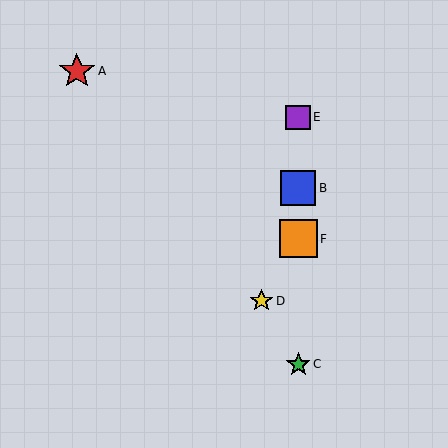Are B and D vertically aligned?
No, B is at x≈298 and D is at x≈261.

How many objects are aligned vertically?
4 objects (B, C, E, F) are aligned vertically.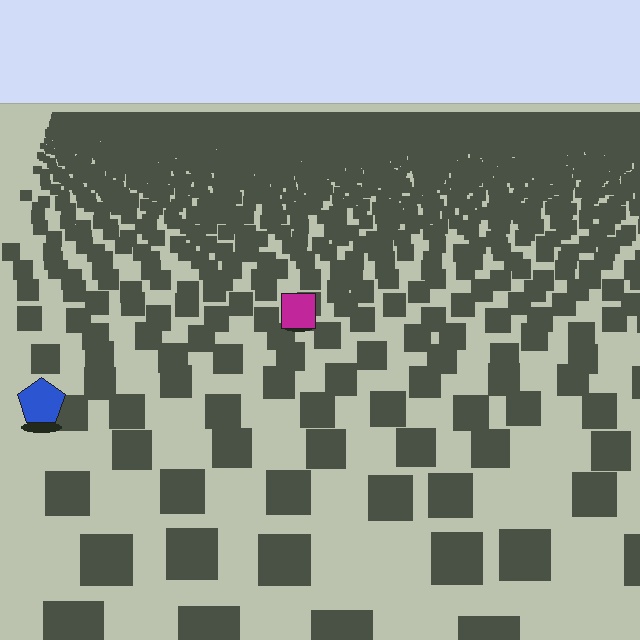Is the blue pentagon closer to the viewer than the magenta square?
Yes. The blue pentagon is closer — you can tell from the texture gradient: the ground texture is coarser near it.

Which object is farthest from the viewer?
The magenta square is farthest from the viewer. It appears smaller and the ground texture around it is denser.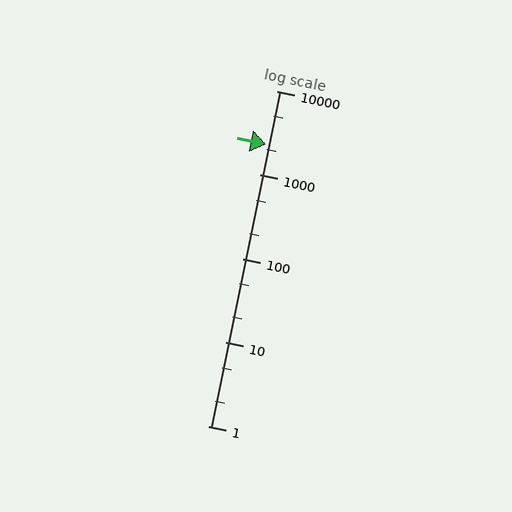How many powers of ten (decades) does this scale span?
The scale spans 4 decades, from 1 to 10000.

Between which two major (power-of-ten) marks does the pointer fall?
The pointer is between 1000 and 10000.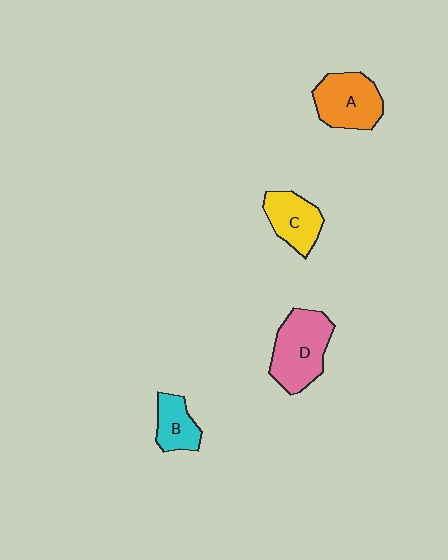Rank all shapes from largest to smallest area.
From largest to smallest: D (pink), A (orange), C (yellow), B (cyan).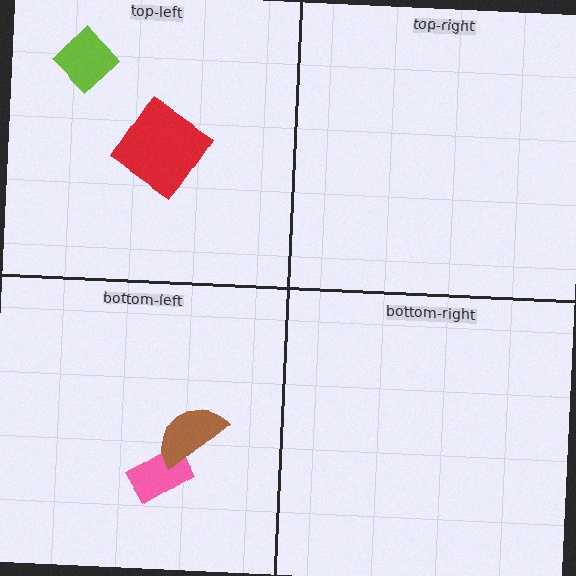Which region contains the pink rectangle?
The bottom-left region.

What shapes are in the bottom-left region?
The pink rectangle, the brown semicircle.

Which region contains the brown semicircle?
The bottom-left region.